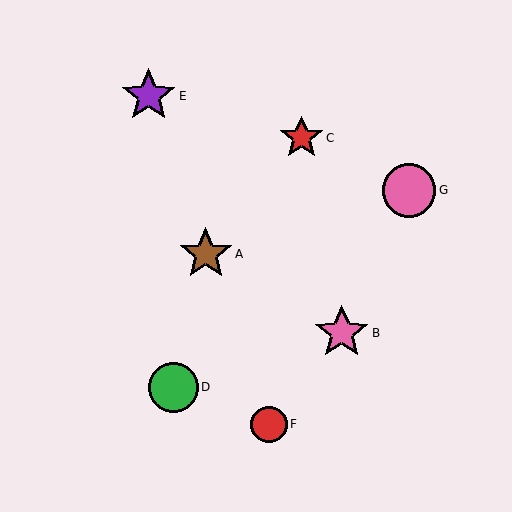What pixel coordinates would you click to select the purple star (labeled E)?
Click at (149, 96) to select the purple star E.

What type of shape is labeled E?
Shape E is a purple star.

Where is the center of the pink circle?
The center of the pink circle is at (409, 190).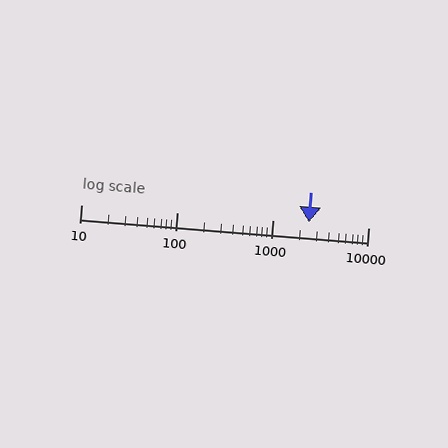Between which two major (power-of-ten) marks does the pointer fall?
The pointer is between 1000 and 10000.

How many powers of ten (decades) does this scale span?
The scale spans 3 decades, from 10 to 10000.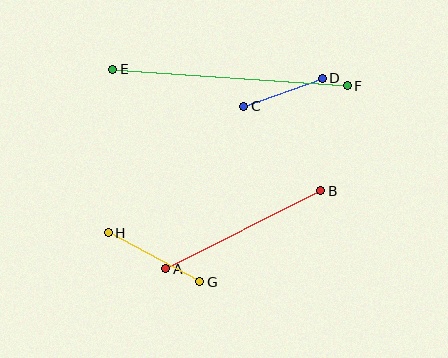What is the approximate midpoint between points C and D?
The midpoint is at approximately (283, 92) pixels.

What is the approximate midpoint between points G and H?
The midpoint is at approximately (154, 257) pixels.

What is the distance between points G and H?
The distance is approximately 104 pixels.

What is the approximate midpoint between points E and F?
The midpoint is at approximately (230, 78) pixels.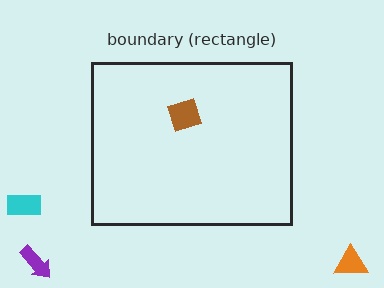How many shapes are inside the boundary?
1 inside, 3 outside.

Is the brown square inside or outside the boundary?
Inside.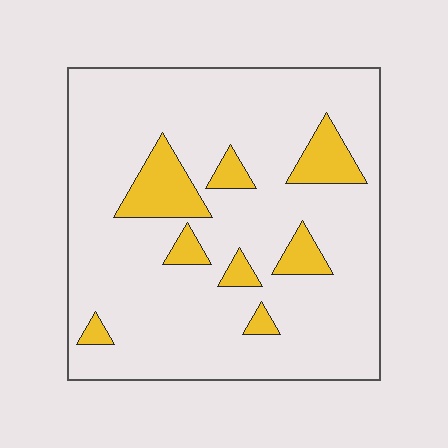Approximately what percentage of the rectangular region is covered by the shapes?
Approximately 15%.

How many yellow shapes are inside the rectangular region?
8.